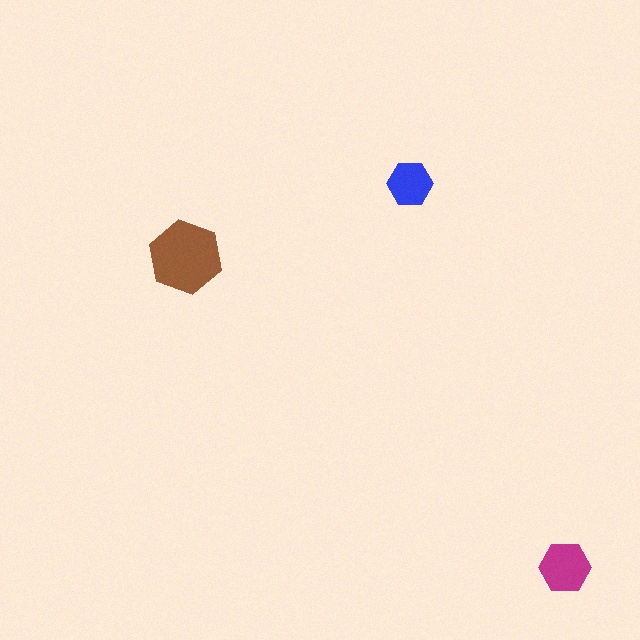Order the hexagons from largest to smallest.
the brown one, the magenta one, the blue one.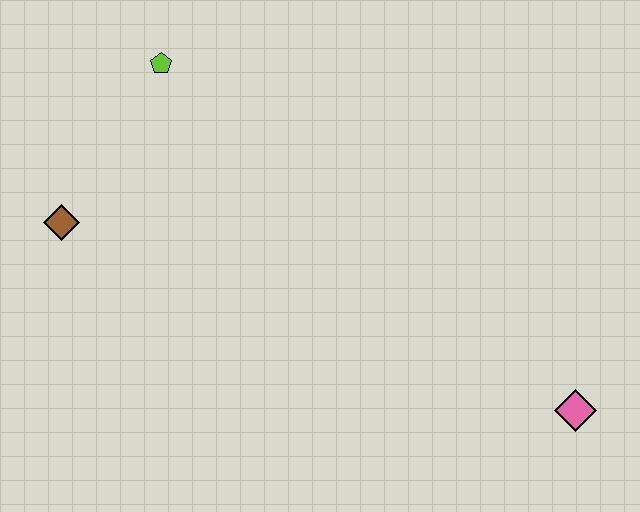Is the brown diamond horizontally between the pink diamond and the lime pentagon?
No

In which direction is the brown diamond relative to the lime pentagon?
The brown diamond is below the lime pentagon.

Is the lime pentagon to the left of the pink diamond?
Yes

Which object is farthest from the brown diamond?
The pink diamond is farthest from the brown diamond.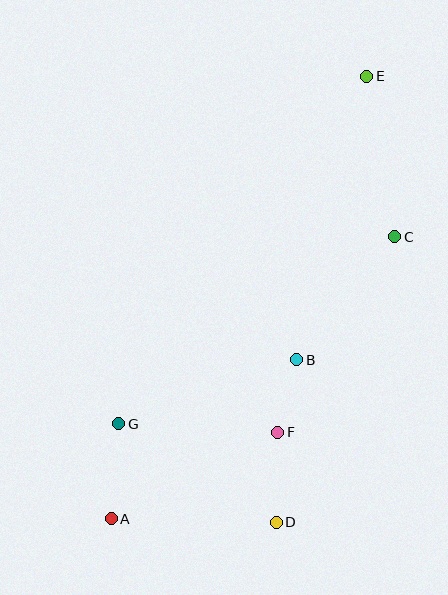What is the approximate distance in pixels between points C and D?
The distance between C and D is approximately 309 pixels.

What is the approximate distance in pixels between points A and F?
The distance between A and F is approximately 188 pixels.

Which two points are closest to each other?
Points B and F are closest to each other.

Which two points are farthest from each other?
Points A and E are farthest from each other.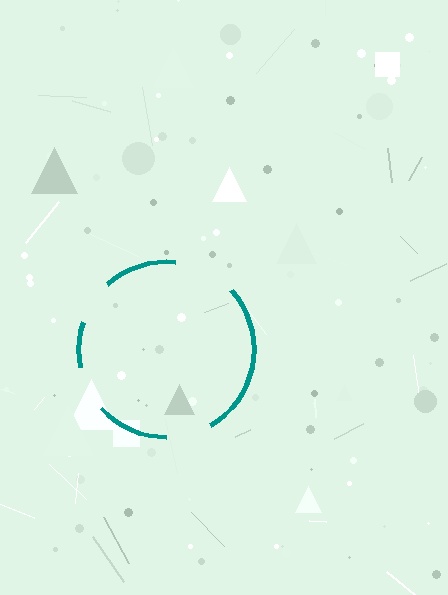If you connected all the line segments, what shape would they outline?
They would outline a circle.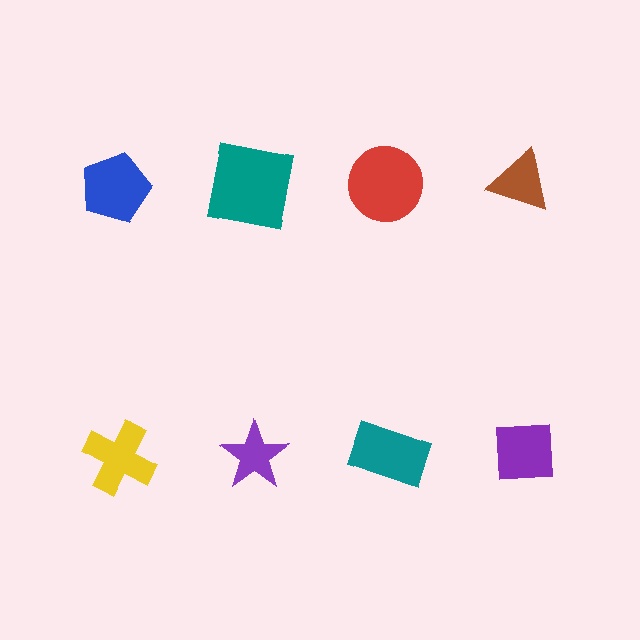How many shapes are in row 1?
4 shapes.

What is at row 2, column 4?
A purple square.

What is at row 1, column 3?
A red circle.